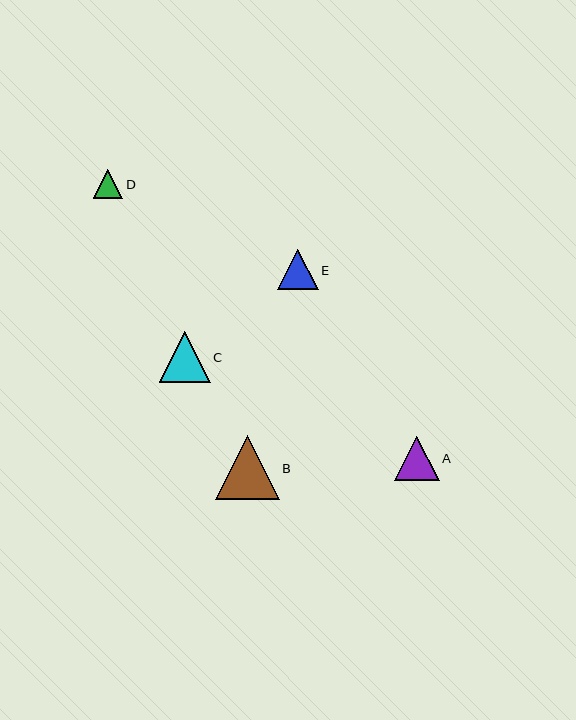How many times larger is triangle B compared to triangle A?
Triangle B is approximately 1.4 times the size of triangle A.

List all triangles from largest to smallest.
From largest to smallest: B, C, A, E, D.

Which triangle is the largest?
Triangle B is the largest with a size of approximately 64 pixels.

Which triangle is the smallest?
Triangle D is the smallest with a size of approximately 29 pixels.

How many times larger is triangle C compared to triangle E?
Triangle C is approximately 1.2 times the size of triangle E.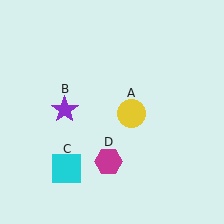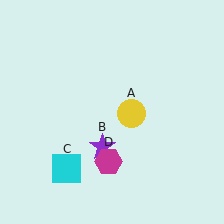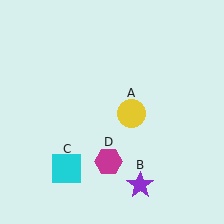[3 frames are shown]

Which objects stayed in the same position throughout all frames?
Yellow circle (object A) and cyan square (object C) and magenta hexagon (object D) remained stationary.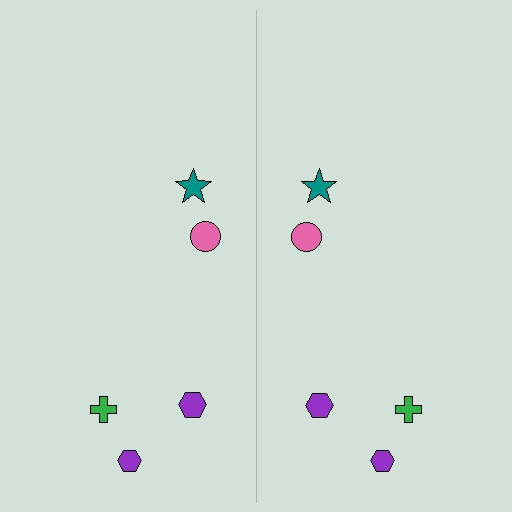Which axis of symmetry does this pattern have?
The pattern has a vertical axis of symmetry running through the center of the image.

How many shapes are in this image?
There are 10 shapes in this image.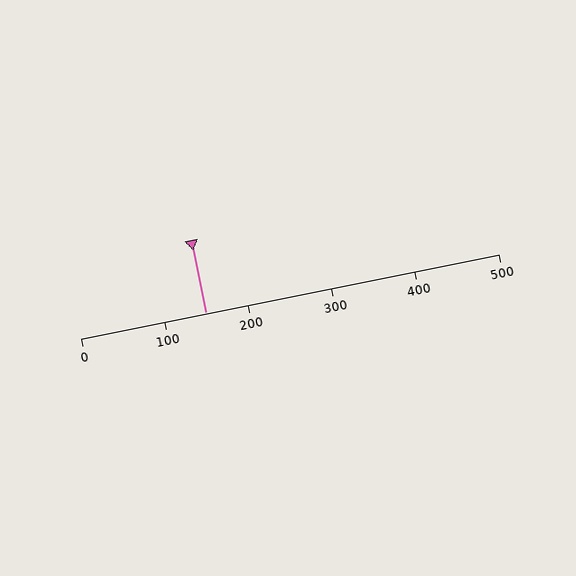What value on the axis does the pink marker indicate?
The marker indicates approximately 150.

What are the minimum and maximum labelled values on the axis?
The axis runs from 0 to 500.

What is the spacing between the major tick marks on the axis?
The major ticks are spaced 100 apart.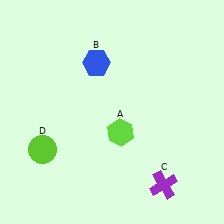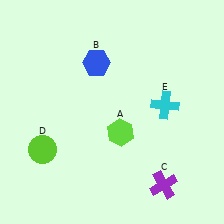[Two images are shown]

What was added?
A cyan cross (E) was added in Image 2.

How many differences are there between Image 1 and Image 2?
There is 1 difference between the two images.